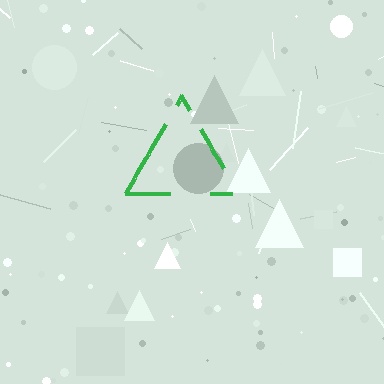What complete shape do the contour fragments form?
The contour fragments form a triangle.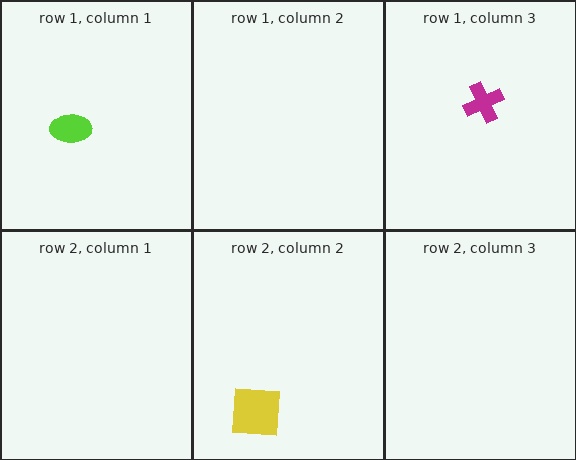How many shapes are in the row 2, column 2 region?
1.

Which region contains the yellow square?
The row 2, column 2 region.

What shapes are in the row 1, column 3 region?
The magenta cross.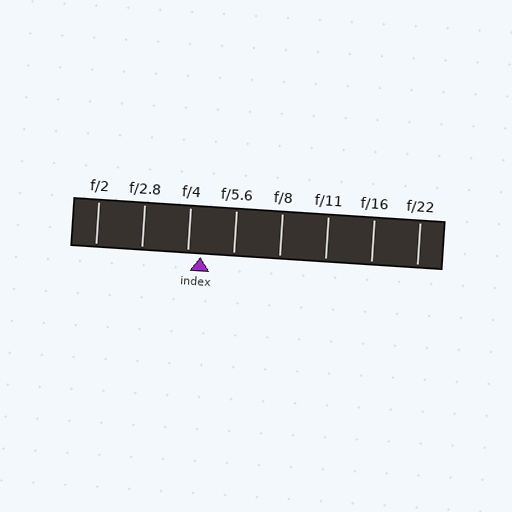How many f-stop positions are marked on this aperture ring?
There are 8 f-stop positions marked.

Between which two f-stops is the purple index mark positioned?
The index mark is between f/4 and f/5.6.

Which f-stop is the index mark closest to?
The index mark is closest to f/4.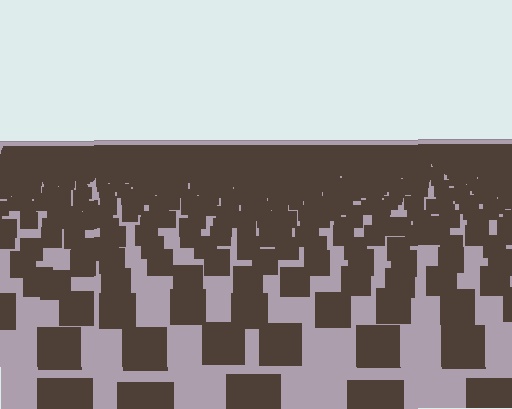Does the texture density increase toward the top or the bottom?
Density increases toward the top.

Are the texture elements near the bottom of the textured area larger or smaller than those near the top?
Larger. Near the bottom, elements are closer to the viewer and appear at a bigger on-screen size.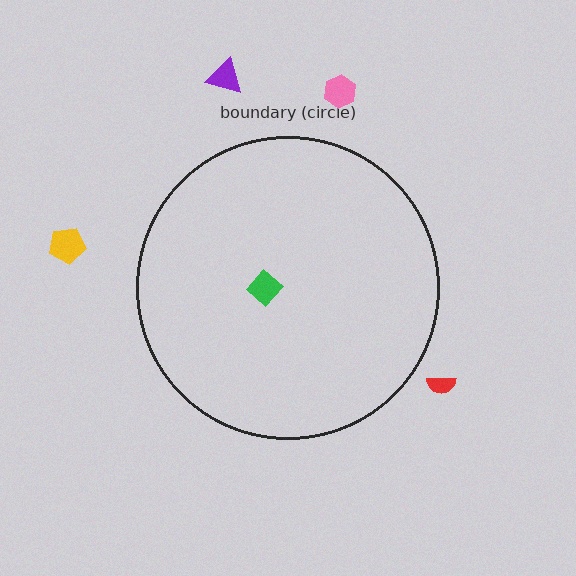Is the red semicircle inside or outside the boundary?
Outside.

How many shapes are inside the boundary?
1 inside, 4 outside.